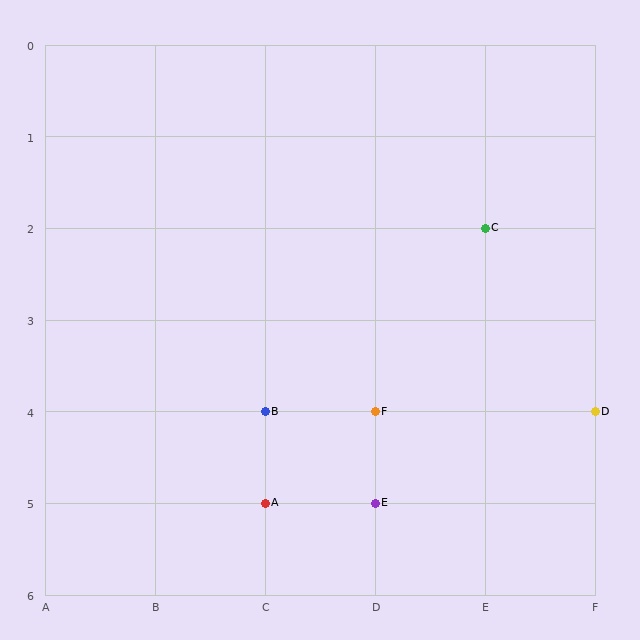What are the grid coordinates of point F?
Point F is at grid coordinates (D, 4).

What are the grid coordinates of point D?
Point D is at grid coordinates (F, 4).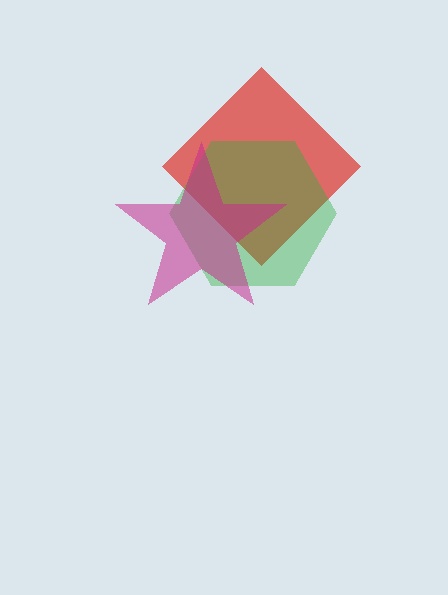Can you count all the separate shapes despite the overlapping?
Yes, there are 3 separate shapes.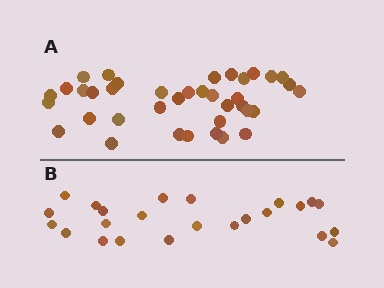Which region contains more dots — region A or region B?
Region A (the top region) has more dots.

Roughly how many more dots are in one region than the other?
Region A has approximately 15 more dots than region B.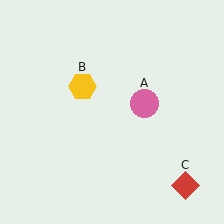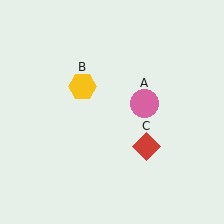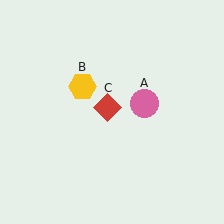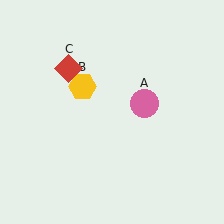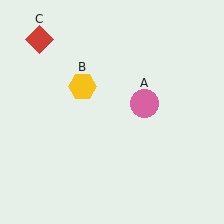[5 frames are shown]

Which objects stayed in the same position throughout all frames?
Pink circle (object A) and yellow hexagon (object B) remained stationary.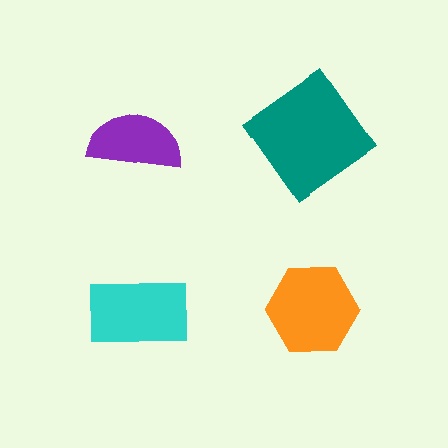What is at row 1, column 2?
A teal diamond.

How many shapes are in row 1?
2 shapes.